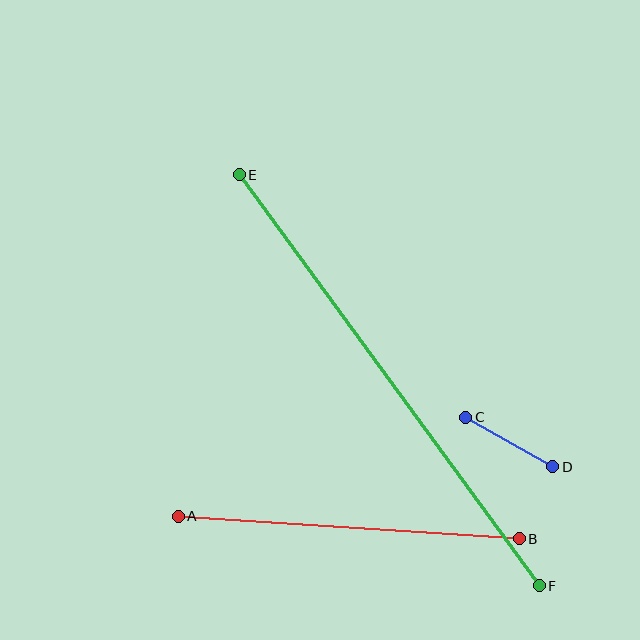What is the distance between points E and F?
The distance is approximately 509 pixels.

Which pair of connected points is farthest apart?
Points E and F are farthest apart.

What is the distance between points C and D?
The distance is approximately 100 pixels.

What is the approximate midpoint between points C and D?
The midpoint is at approximately (509, 442) pixels.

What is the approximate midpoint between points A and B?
The midpoint is at approximately (349, 528) pixels.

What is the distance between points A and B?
The distance is approximately 341 pixels.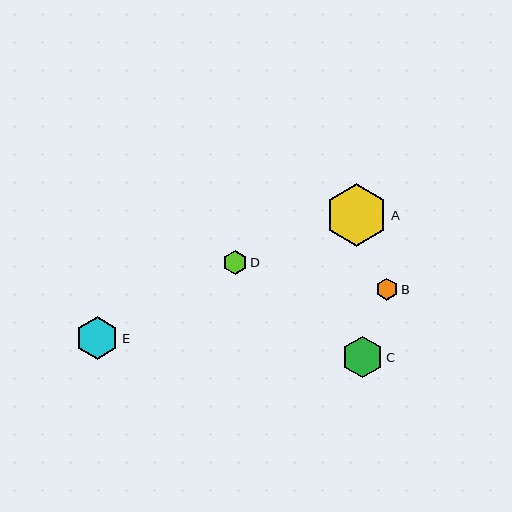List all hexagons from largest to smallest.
From largest to smallest: A, E, C, D, B.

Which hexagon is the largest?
Hexagon A is the largest with a size of approximately 63 pixels.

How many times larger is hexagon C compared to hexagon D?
Hexagon C is approximately 1.7 times the size of hexagon D.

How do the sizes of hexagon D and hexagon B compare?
Hexagon D and hexagon B are approximately the same size.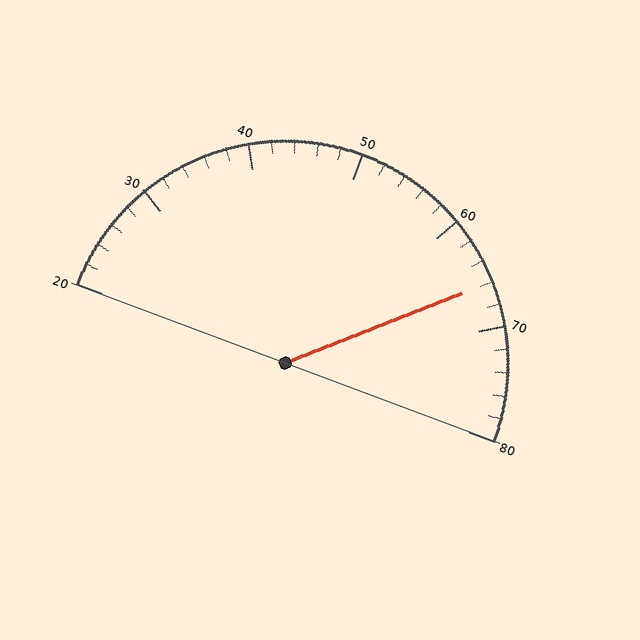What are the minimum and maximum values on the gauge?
The gauge ranges from 20 to 80.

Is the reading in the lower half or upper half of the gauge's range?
The reading is in the upper half of the range (20 to 80).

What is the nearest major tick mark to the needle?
The nearest major tick mark is 70.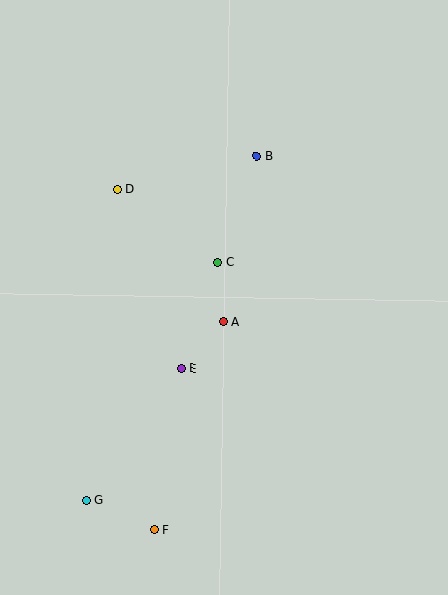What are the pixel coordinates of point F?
Point F is at (154, 530).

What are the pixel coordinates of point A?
Point A is at (223, 322).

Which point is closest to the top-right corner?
Point B is closest to the top-right corner.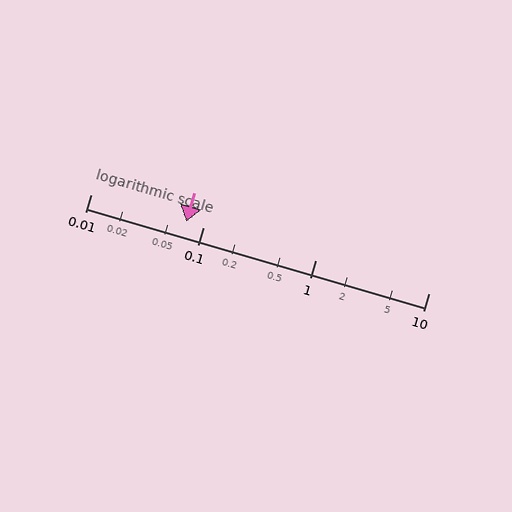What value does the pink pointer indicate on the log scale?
The pointer indicates approximately 0.071.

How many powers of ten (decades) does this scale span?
The scale spans 3 decades, from 0.01 to 10.